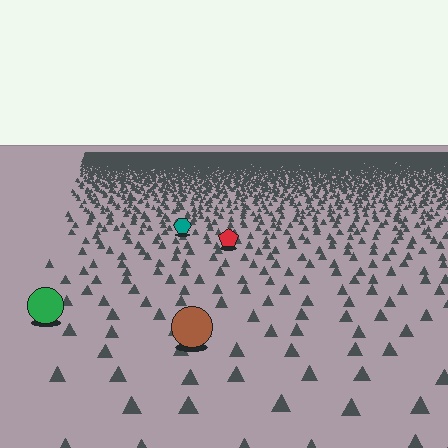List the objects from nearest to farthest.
From nearest to farthest: the brown circle, the green circle, the red pentagon, the teal hexagon.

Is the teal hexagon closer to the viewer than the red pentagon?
No. The red pentagon is closer — you can tell from the texture gradient: the ground texture is coarser near it.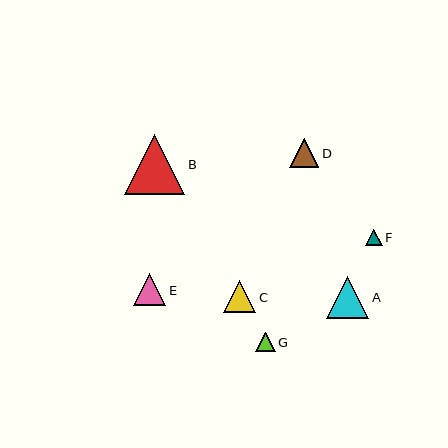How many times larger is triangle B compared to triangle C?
Triangle B is approximately 1.9 times the size of triangle C.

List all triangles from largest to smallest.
From largest to smallest: B, A, C, E, D, G, F.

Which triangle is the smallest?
Triangle F is the smallest with a size of approximately 16 pixels.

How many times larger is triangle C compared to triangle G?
Triangle C is approximately 1.7 times the size of triangle G.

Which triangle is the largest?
Triangle B is the largest with a size of approximately 60 pixels.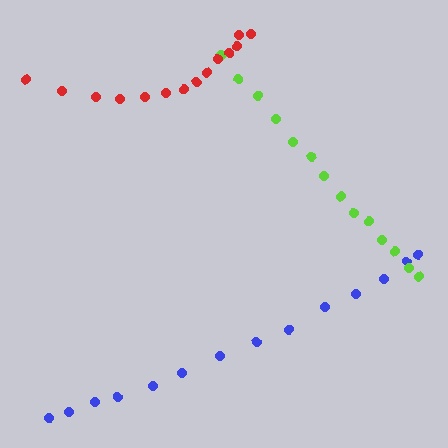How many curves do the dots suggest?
There are 3 distinct paths.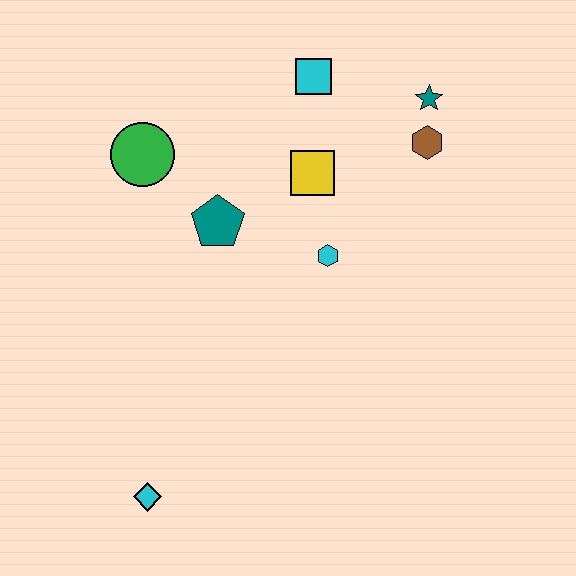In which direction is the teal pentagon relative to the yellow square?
The teal pentagon is to the left of the yellow square.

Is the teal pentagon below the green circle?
Yes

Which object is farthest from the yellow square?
The cyan diamond is farthest from the yellow square.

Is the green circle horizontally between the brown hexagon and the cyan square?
No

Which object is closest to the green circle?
The teal pentagon is closest to the green circle.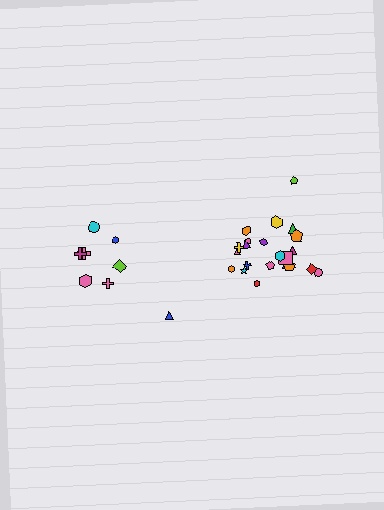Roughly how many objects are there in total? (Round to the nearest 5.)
Roughly 30 objects in total.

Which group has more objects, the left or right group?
The right group.